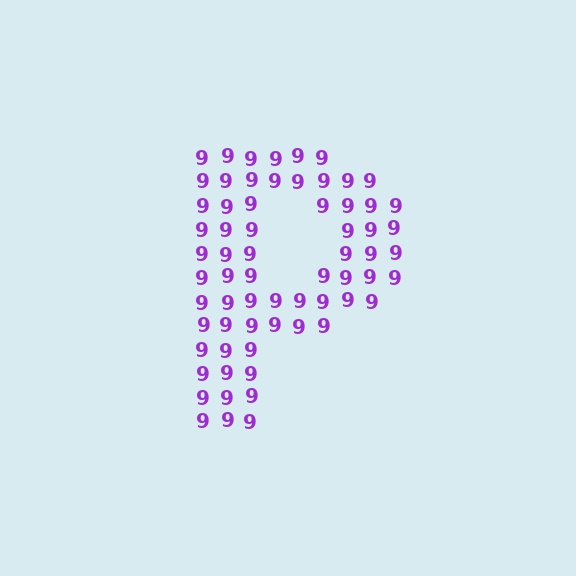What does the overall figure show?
The overall figure shows the letter P.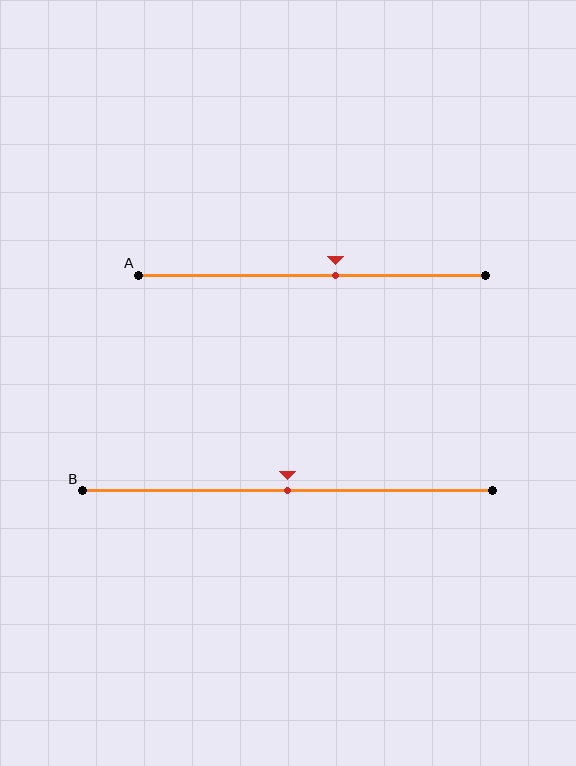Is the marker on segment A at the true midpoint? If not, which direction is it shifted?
No, the marker on segment A is shifted to the right by about 7% of the segment length.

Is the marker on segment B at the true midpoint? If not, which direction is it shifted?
Yes, the marker on segment B is at the true midpoint.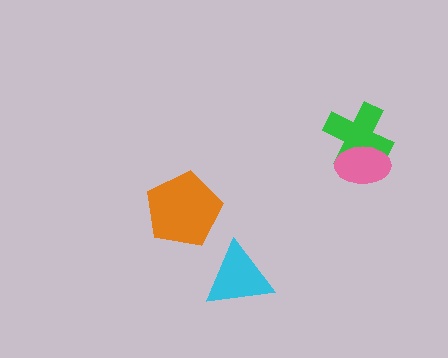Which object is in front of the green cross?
The pink ellipse is in front of the green cross.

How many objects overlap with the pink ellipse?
1 object overlaps with the pink ellipse.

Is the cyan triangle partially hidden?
No, no other shape covers it.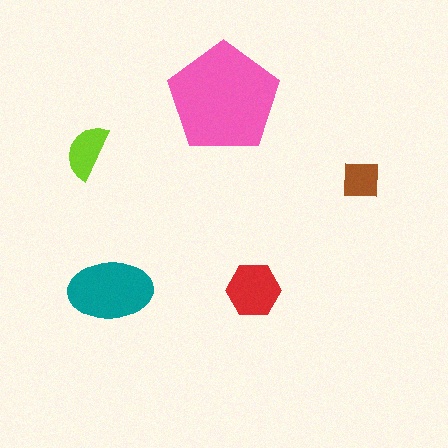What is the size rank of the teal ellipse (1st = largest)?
2nd.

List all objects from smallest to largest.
The brown square, the lime semicircle, the red hexagon, the teal ellipse, the pink pentagon.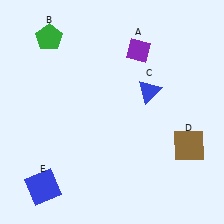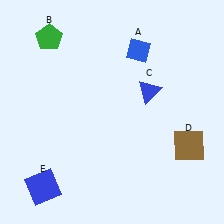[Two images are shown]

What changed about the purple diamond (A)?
In Image 1, A is purple. In Image 2, it changed to blue.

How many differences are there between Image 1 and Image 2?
There is 1 difference between the two images.